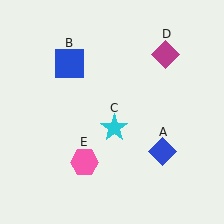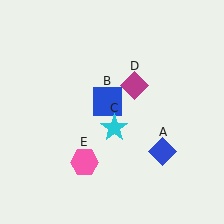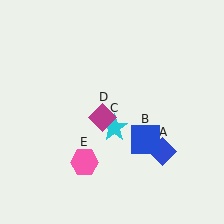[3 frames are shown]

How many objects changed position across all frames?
2 objects changed position: blue square (object B), magenta diamond (object D).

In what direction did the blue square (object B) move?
The blue square (object B) moved down and to the right.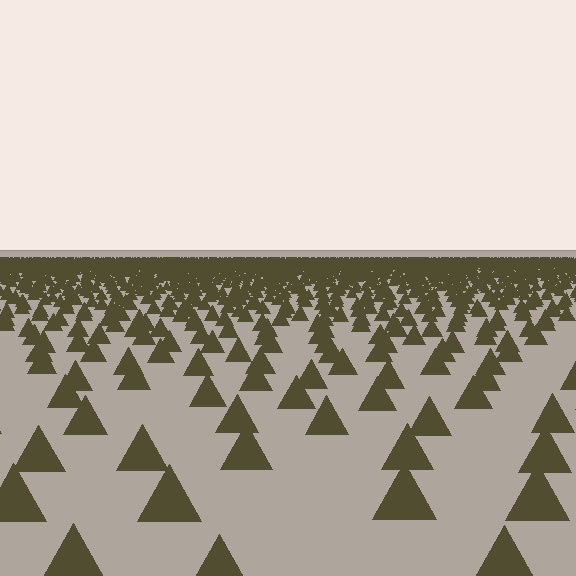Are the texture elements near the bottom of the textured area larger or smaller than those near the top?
Larger. Near the bottom, elements are closer to the viewer and appear at a bigger on-screen size.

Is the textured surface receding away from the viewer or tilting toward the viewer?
The surface is receding away from the viewer. Texture elements get smaller and denser toward the top.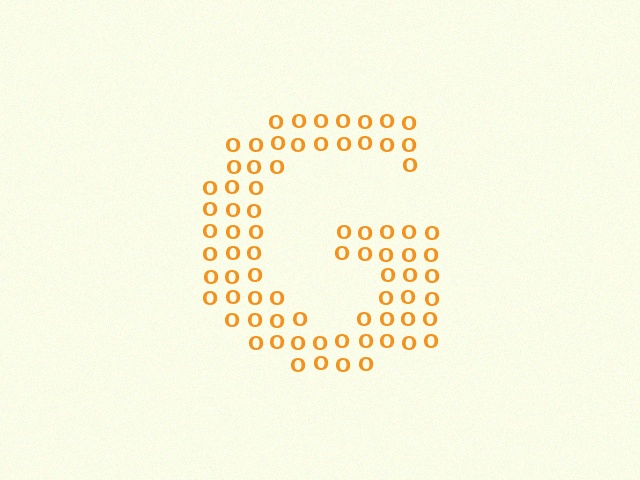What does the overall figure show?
The overall figure shows the letter G.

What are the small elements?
The small elements are letter O's.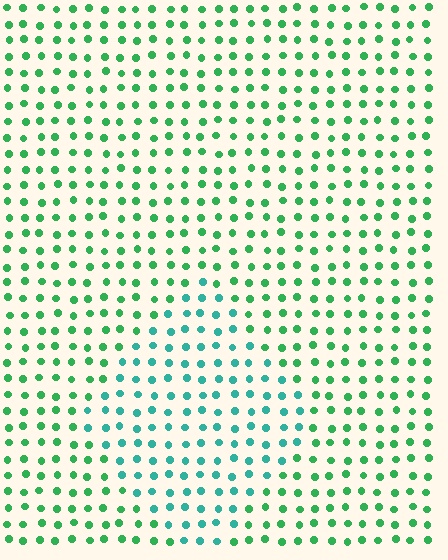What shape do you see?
I see a diamond.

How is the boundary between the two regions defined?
The boundary is defined purely by a slight shift in hue (about 35 degrees). Spacing, size, and orientation are identical on both sides.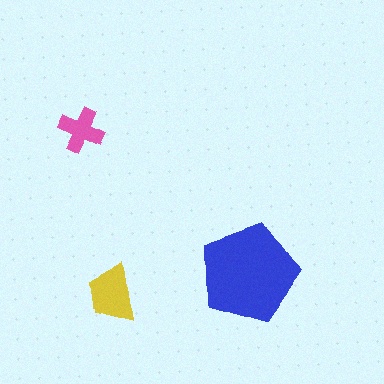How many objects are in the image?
There are 3 objects in the image.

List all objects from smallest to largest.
The pink cross, the yellow trapezoid, the blue pentagon.